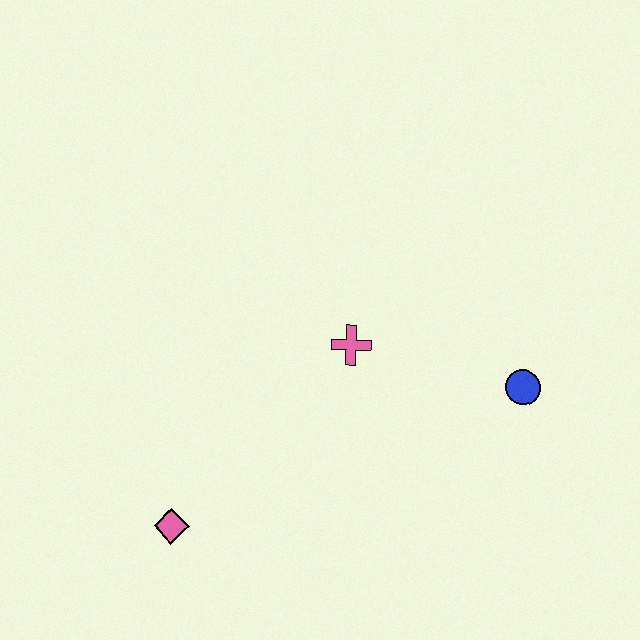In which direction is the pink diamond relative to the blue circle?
The pink diamond is to the left of the blue circle.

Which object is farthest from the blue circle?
The pink diamond is farthest from the blue circle.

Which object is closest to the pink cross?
The blue circle is closest to the pink cross.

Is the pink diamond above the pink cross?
No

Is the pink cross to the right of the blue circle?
No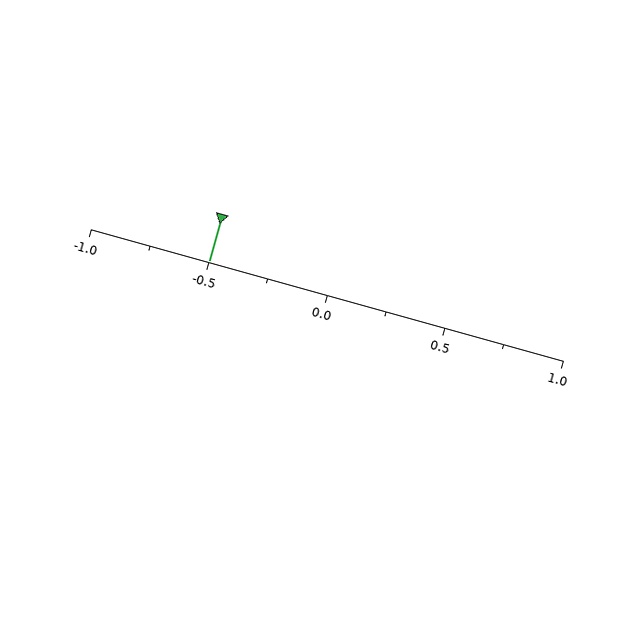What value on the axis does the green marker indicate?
The marker indicates approximately -0.5.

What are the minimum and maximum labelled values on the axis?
The axis runs from -1.0 to 1.0.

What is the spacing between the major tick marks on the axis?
The major ticks are spaced 0.5 apart.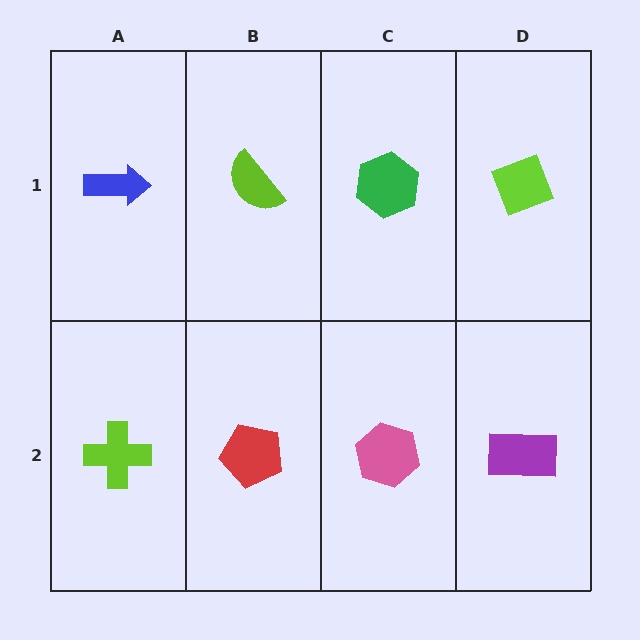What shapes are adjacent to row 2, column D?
A lime diamond (row 1, column D), a pink hexagon (row 2, column C).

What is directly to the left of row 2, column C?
A red pentagon.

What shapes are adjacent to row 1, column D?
A purple rectangle (row 2, column D), a green hexagon (row 1, column C).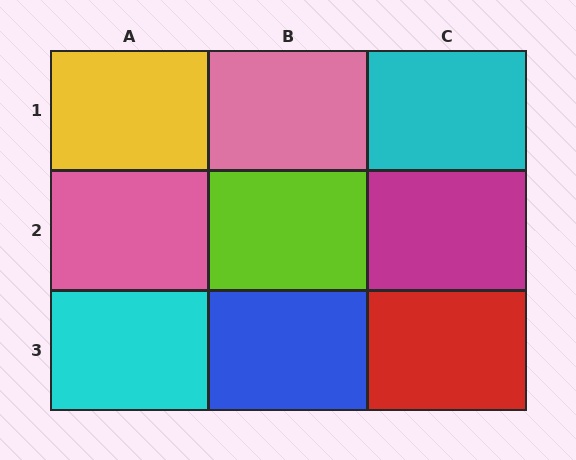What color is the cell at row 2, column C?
Magenta.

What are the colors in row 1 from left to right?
Yellow, pink, cyan.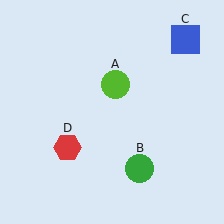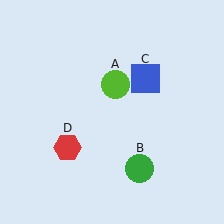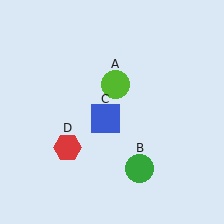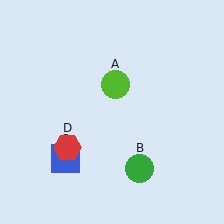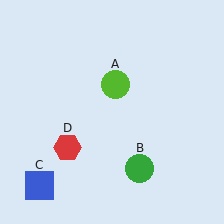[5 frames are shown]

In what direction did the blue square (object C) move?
The blue square (object C) moved down and to the left.